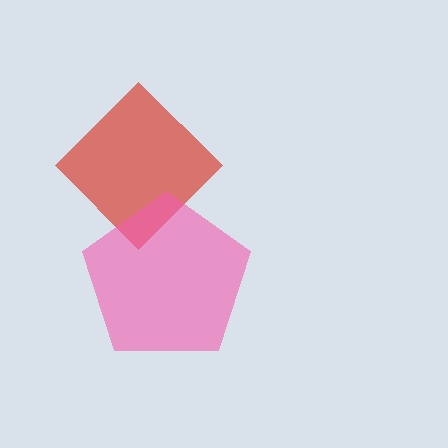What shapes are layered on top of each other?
The layered shapes are: a red diamond, a pink pentagon.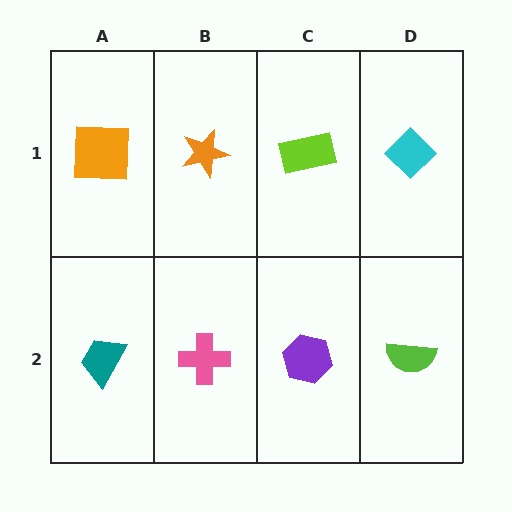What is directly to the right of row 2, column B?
A purple hexagon.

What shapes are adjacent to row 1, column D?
A lime semicircle (row 2, column D), a lime rectangle (row 1, column C).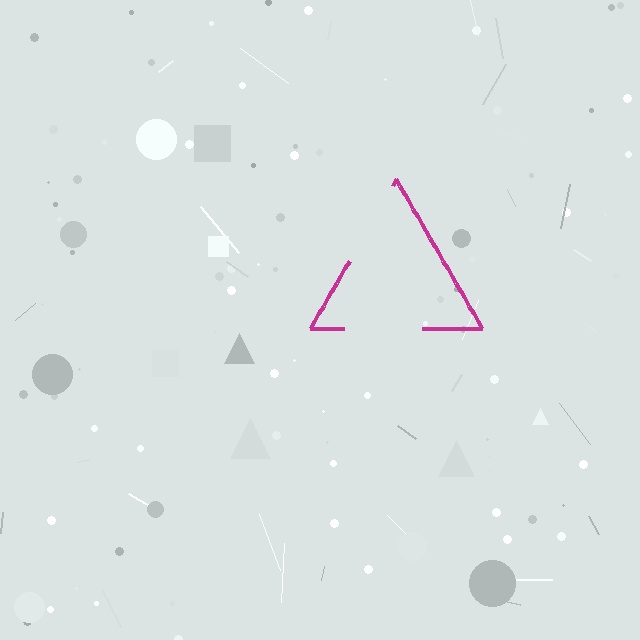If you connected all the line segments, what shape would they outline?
They would outline a triangle.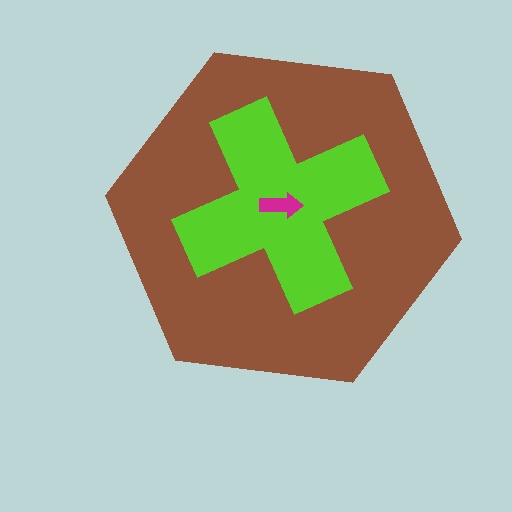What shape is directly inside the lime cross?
The magenta arrow.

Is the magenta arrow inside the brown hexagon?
Yes.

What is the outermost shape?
The brown hexagon.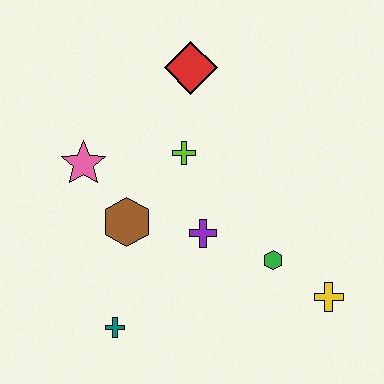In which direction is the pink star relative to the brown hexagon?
The pink star is above the brown hexagon.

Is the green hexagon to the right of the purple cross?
Yes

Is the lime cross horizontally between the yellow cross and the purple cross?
No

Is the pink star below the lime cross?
Yes